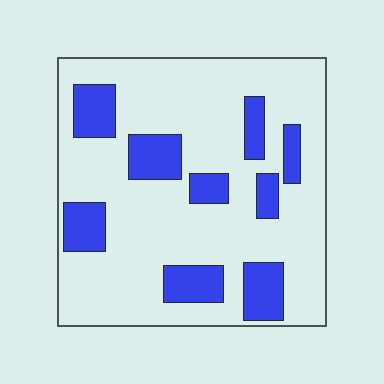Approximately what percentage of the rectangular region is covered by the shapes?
Approximately 25%.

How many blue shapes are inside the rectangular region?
9.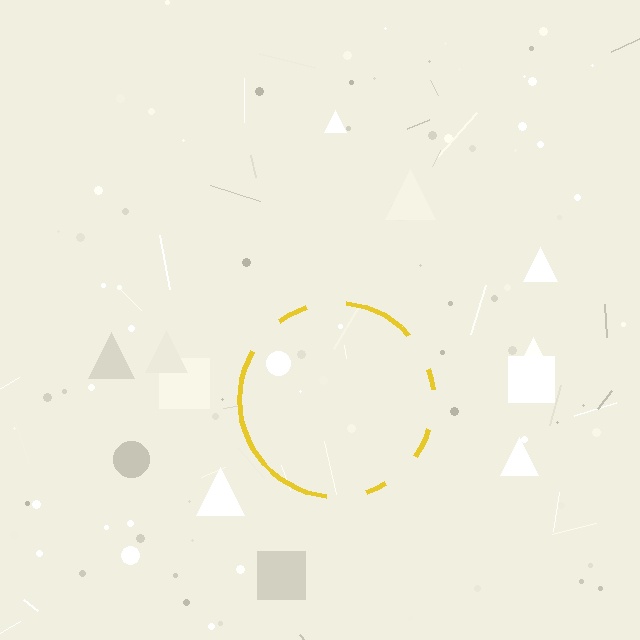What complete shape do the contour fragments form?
The contour fragments form a circle.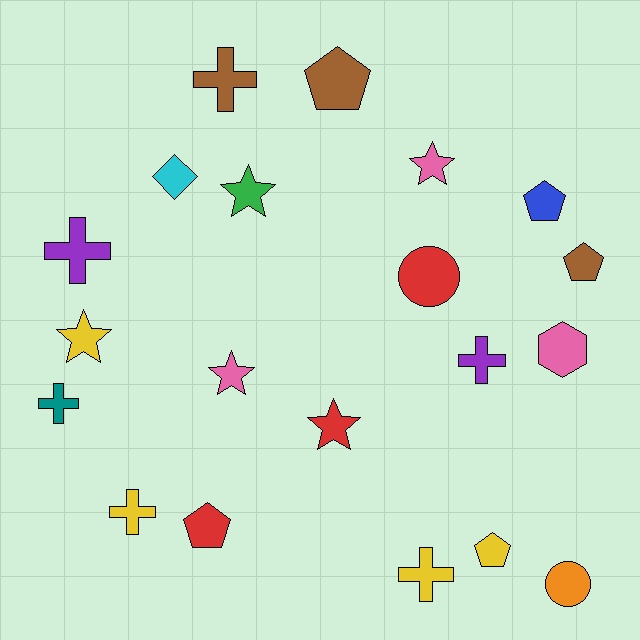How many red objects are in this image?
There are 3 red objects.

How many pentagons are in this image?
There are 5 pentagons.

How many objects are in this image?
There are 20 objects.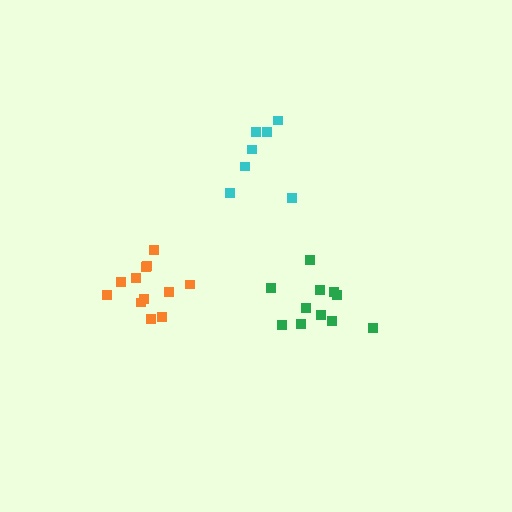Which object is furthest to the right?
The green cluster is rightmost.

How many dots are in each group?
Group 1: 7 dots, Group 2: 12 dots, Group 3: 11 dots (30 total).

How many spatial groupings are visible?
There are 3 spatial groupings.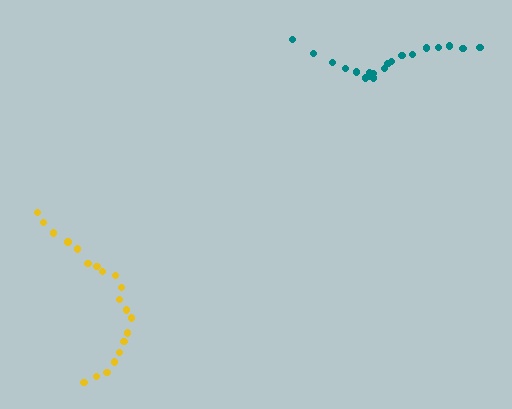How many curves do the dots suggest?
There are 2 distinct paths.